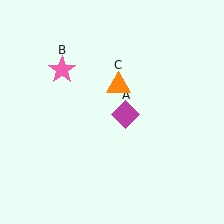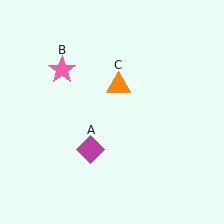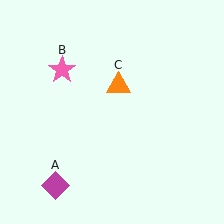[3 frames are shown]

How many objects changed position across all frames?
1 object changed position: magenta diamond (object A).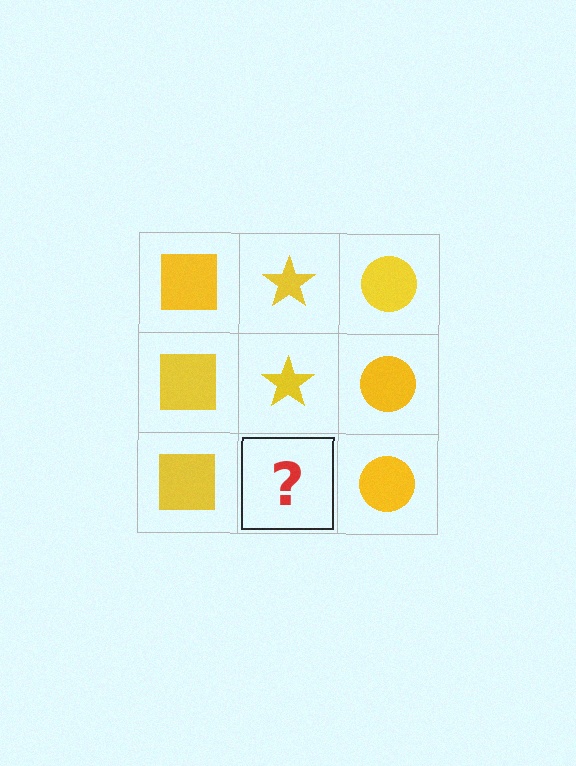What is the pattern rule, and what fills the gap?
The rule is that each column has a consistent shape. The gap should be filled with a yellow star.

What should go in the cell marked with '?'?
The missing cell should contain a yellow star.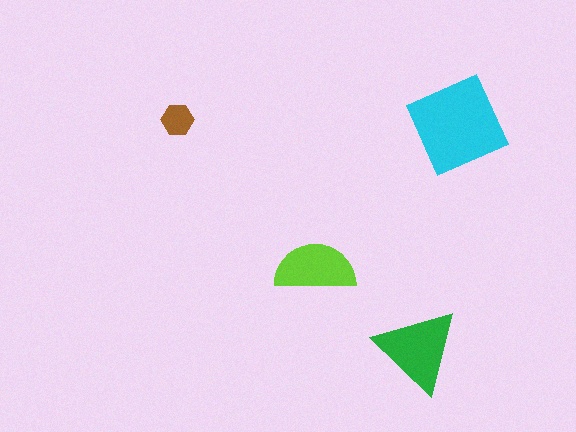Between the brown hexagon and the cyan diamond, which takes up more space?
The cyan diamond.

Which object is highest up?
The brown hexagon is topmost.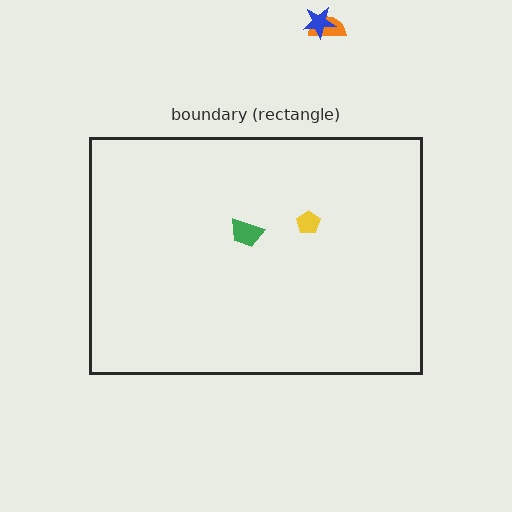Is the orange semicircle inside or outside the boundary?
Outside.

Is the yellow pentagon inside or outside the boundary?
Inside.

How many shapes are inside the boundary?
2 inside, 2 outside.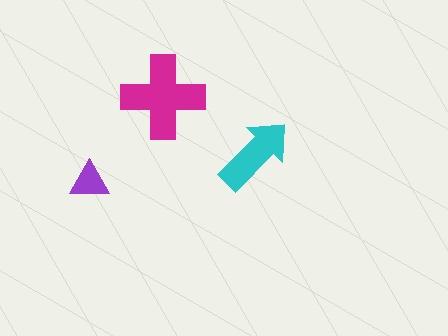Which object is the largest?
The magenta cross.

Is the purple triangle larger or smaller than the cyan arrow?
Smaller.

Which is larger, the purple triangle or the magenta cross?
The magenta cross.